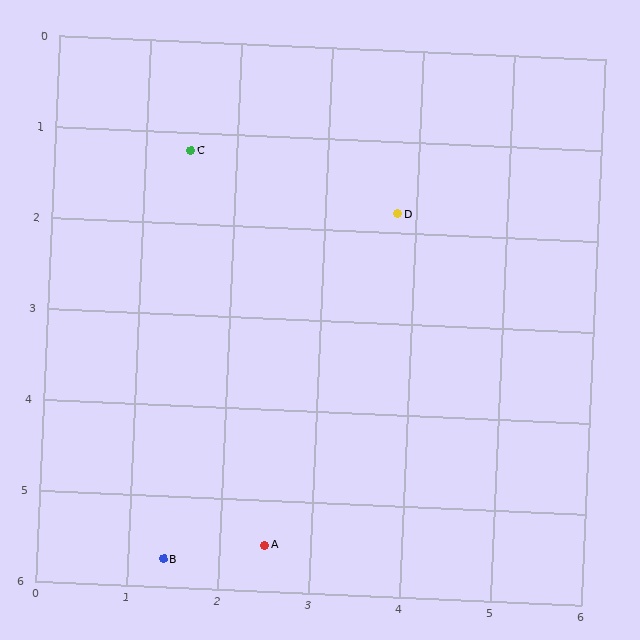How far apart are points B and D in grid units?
Points B and D are about 4.6 grid units apart.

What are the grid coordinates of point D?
Point D is at approximately (3.8, 1.8).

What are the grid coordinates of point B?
Point B is at approximately (1.4, 5.7).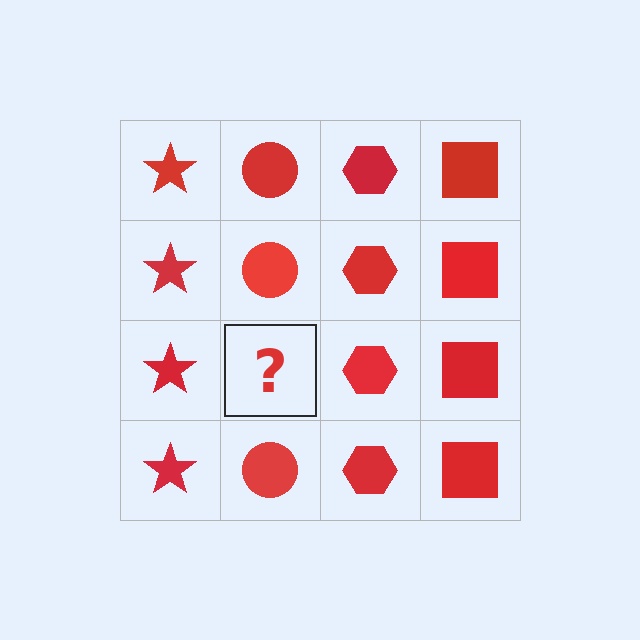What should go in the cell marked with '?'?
The missing cell should contain a red circle.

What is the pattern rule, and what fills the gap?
The rule is that each column has a consistent shape. The gap should be filled with a red circle.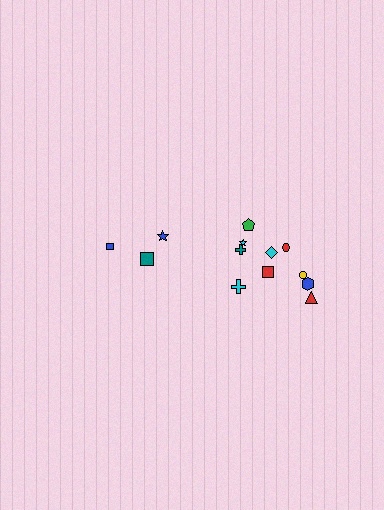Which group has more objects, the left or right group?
The right group.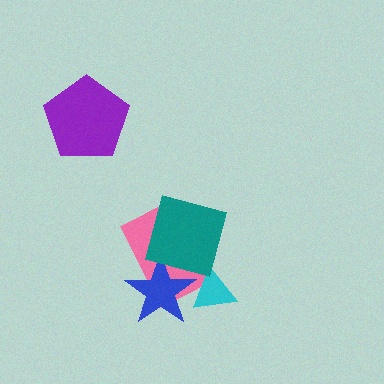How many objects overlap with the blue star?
3 objects overlap with the blue star.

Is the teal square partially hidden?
No, no other shape covers it.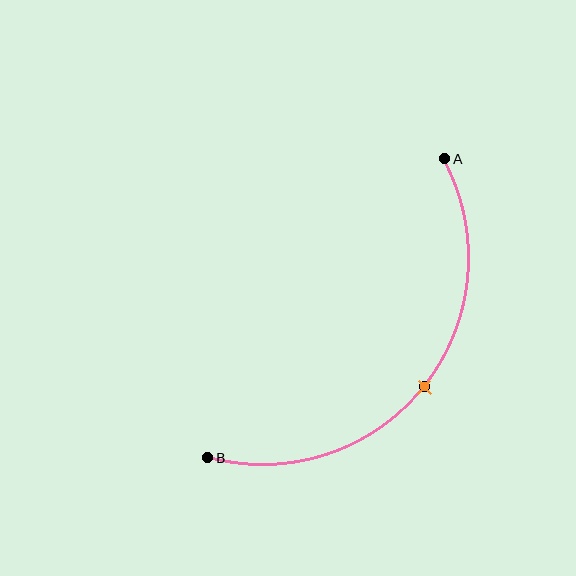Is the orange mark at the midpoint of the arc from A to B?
Yes. The orange mark lies on the arc at equal arc-length from both A and B — it is the arc midpoint.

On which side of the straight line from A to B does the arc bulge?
The arc bulges below and to the right of the straight line connecting A and B.